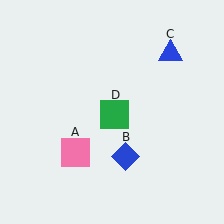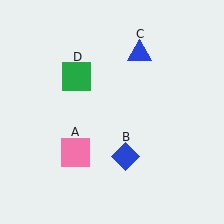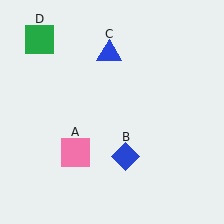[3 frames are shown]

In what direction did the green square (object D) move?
The green square (object D) moved up and to the left.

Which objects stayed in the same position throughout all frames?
Pink square (object A) and blue diamond (object B) remained stationary.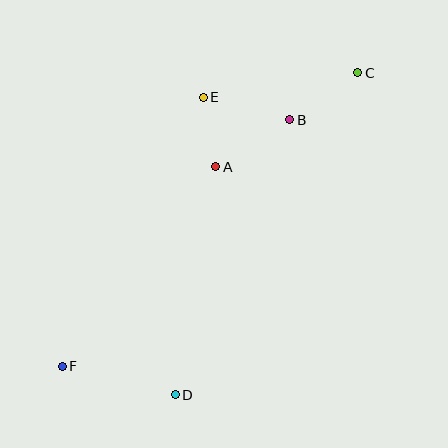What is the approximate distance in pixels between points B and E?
The distance between B and E is approximately 89 pixels.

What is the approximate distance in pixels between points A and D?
The distance between A and D is approximately 231 pixels.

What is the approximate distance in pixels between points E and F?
The distance between E and F is approximately 303 pixels.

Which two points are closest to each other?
Points A and E are closest to each other.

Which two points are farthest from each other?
Points C and F are farthest from each other.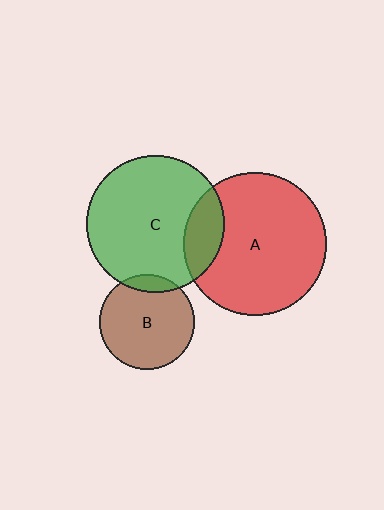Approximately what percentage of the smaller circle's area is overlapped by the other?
Approximately 15%.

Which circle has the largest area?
Circle A (red).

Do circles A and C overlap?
Yes.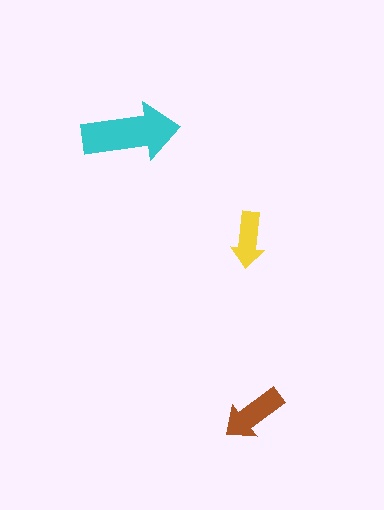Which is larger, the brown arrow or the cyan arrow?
The cyan one.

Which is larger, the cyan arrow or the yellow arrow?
The cyan one.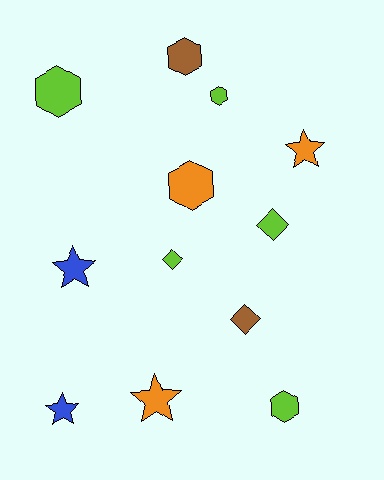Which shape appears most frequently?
Hexagon, with 5 objects.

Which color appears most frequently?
Lime, with 5 objects.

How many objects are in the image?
There are 12 objects.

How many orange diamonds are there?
There are no orange diamonds.